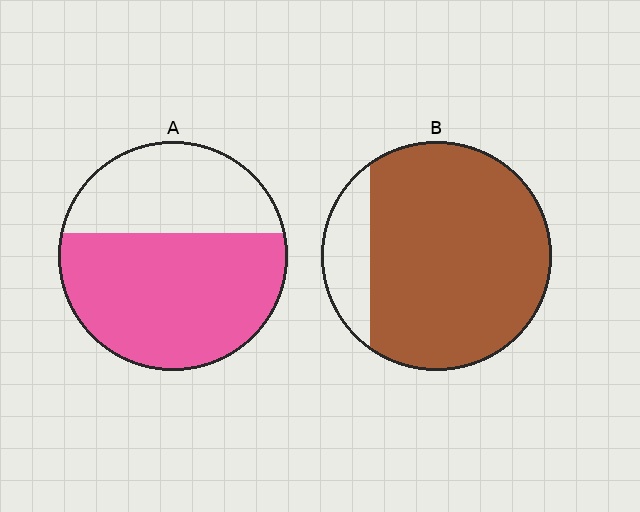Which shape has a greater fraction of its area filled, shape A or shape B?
Shape B.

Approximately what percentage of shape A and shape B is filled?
A is approximately 65% and B is approximately 85%.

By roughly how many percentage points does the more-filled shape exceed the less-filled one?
By roughly 20 percentage points (B over A).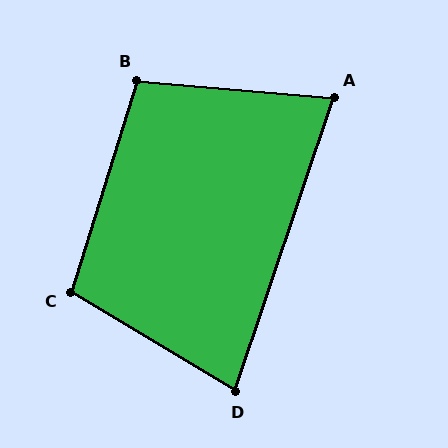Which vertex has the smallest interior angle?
A, at approximately 76 degrees.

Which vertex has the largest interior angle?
C, at approximately 104 degrees.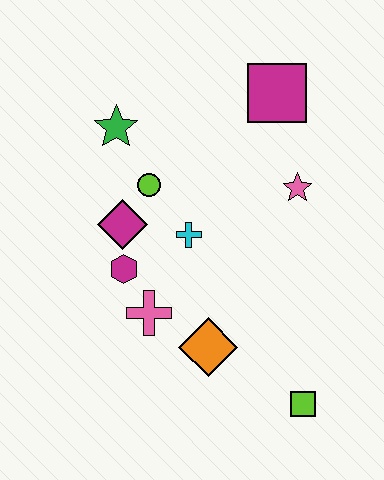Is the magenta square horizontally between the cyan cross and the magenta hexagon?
No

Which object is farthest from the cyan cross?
The lime square is farthest from the cyan cross.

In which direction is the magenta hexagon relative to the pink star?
The magenta hexagon is to the left of the pink star.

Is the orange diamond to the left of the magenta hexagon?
No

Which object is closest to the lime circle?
The magenta diamond is closest to the lime circle.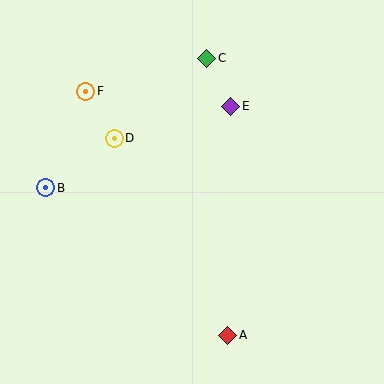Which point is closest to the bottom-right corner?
Point A is closest to the bottom-right corner.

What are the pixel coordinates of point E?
Point E is at (231, 107).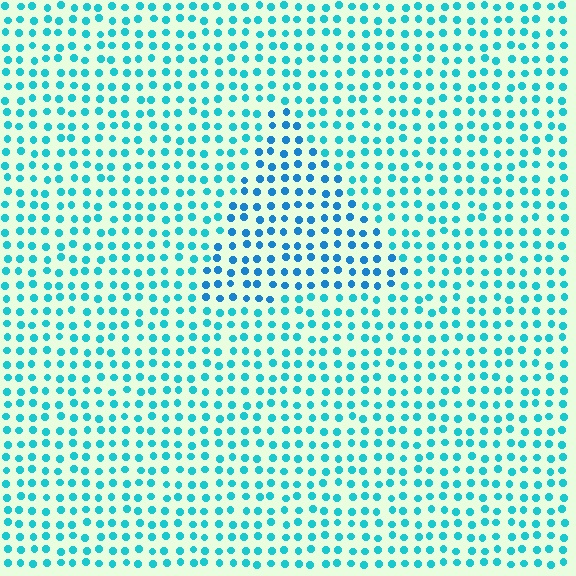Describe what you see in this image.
The image is filled with small cyan elements in a uniform arrangement. A triangle-shaped region is visible where the elements are tinted to a slightly different hue, forming a subtle color boundary.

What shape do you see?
I see a triangle.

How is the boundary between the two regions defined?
The boundary is defined purely by a slight shift in hue (about 23 degrees). Spacing, size, and orientation are identical on both sides.